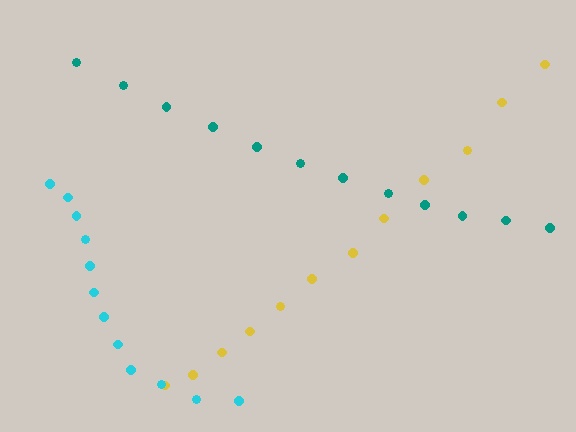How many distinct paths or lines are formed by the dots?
There are 3 distinct paths.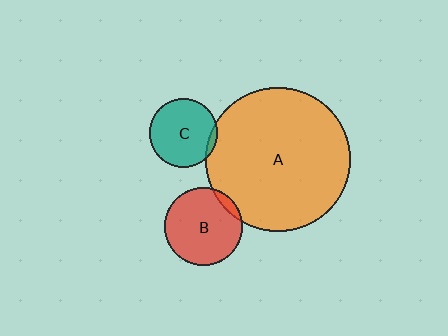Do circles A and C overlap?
Yes.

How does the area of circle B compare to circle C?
Approximately 1.3 times.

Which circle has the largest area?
Circle A (orange).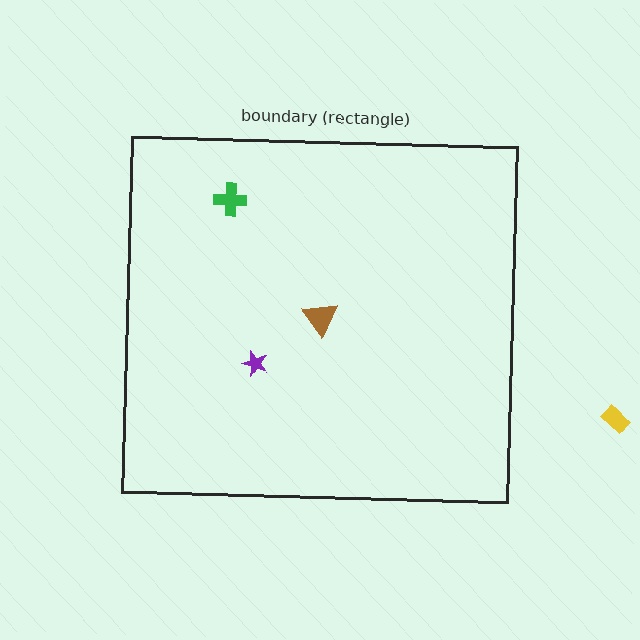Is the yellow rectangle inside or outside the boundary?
Outside.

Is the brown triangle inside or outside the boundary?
Inside.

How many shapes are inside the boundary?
3 inside, 1 outside.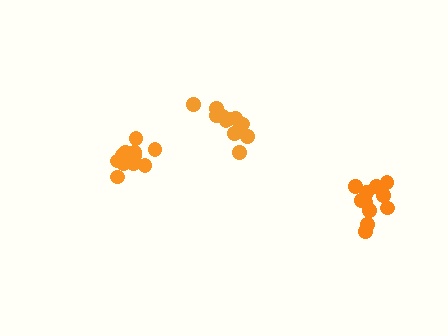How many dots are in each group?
Group 1: 12 dots, Group 2: 12 dots, Group 3: 11 dots (35 total).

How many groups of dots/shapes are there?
There are 3 groups.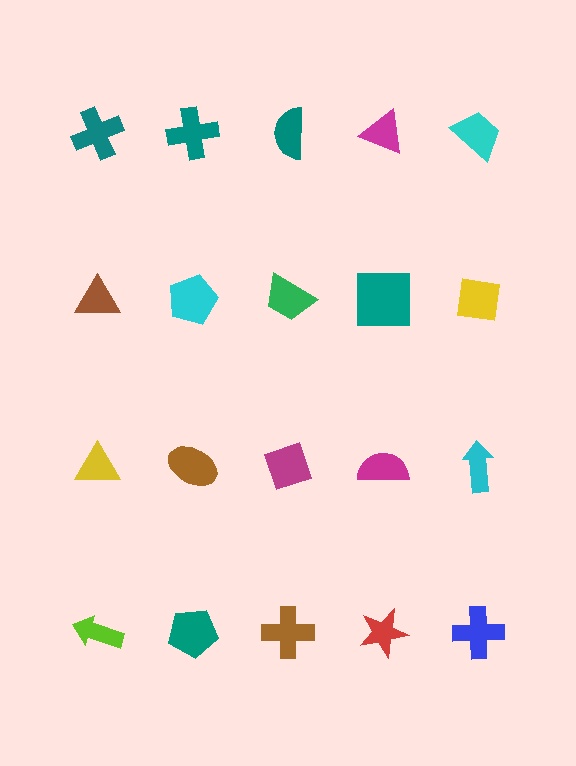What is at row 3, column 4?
A magenta semicircle.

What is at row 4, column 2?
A teal pentagon.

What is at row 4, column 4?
A red star.